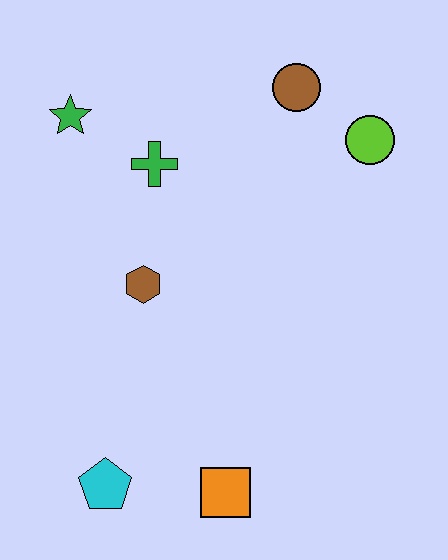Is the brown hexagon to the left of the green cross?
Yes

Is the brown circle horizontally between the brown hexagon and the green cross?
No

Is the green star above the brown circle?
No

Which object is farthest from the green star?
The orange square is farthest from the green star.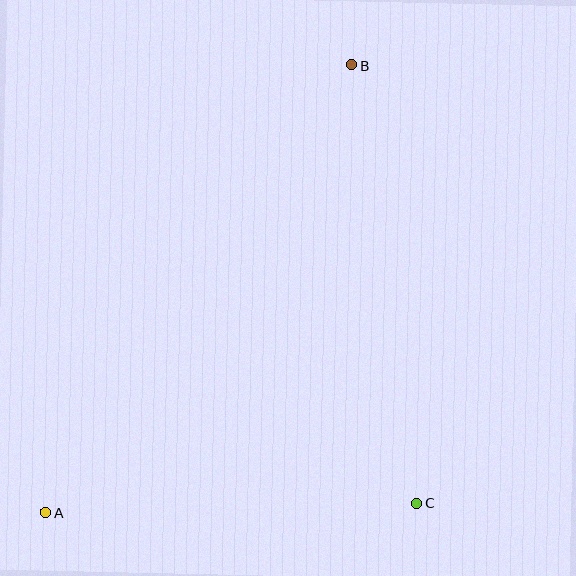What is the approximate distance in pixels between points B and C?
The distance between B and C is approximately 443 pixels.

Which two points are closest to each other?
Points A and C are closest to each other.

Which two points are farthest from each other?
Points A and B are farthest from each other.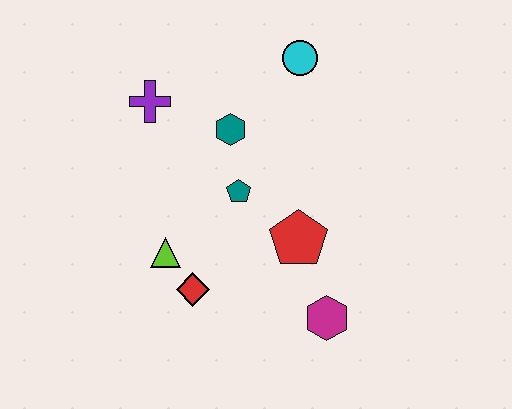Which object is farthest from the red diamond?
The cyan circle is farthest from the red diamond.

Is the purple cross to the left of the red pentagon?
Yes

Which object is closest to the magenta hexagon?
The red pentagon is closest to the magenta hexagon.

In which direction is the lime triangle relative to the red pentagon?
The lime triangle is to the left of the red pentagon.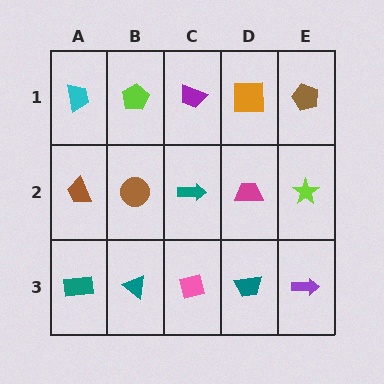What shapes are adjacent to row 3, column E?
A lime star (row 2, column E), a teal trapezoid (row 3, column D).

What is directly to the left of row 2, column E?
A magenta trapezoid.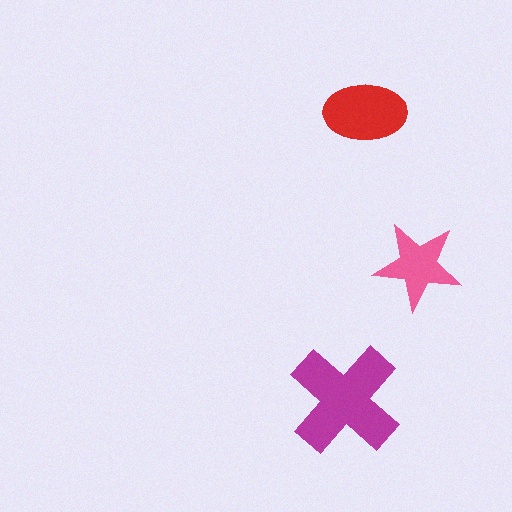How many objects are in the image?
There are 3 objects in the image.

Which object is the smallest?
The pink star.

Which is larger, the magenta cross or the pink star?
The magenta cross.